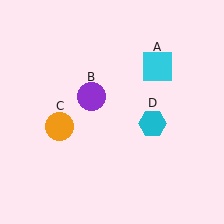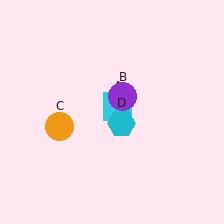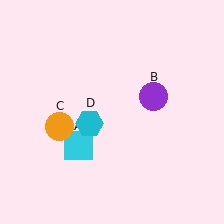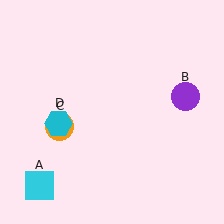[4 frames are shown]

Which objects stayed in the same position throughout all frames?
Orange circle (object C) remained stationary.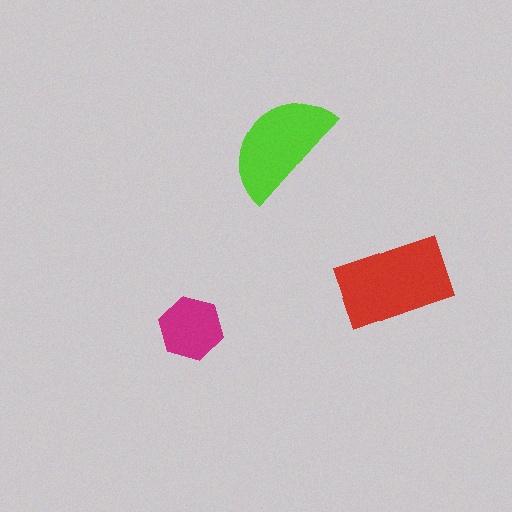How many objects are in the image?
There are 3 objects in the image.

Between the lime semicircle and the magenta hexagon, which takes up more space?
The lime semicircle.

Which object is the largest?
The red rectangle.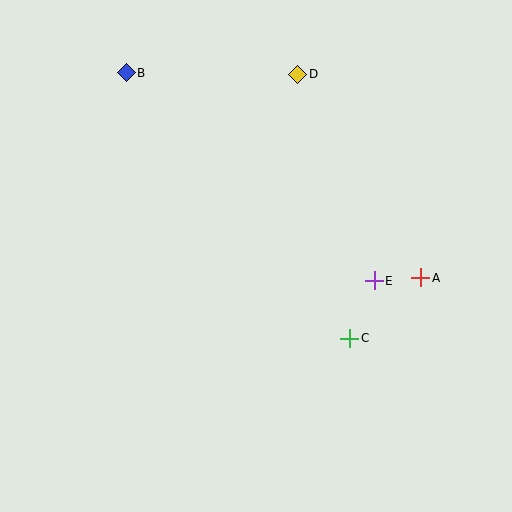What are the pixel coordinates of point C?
Point C is at (350, 338).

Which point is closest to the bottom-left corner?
Point C is closest to the bottom-left corner.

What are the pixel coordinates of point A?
Point A is at (421, 278).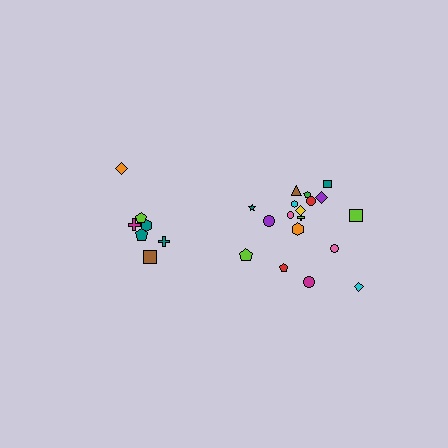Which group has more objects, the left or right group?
The right group.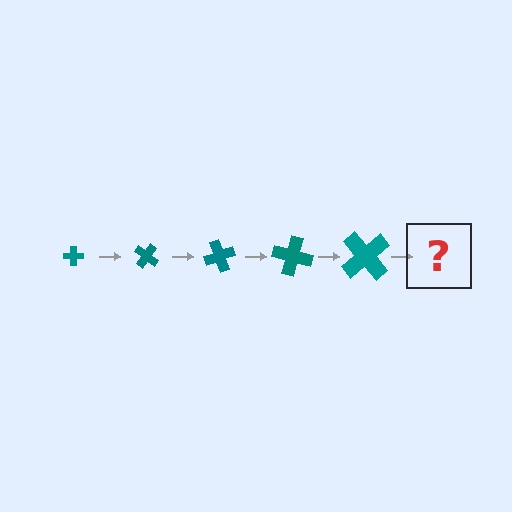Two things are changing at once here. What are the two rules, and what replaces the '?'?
The two rules are that the cross grows larger each step and it rotates 35 degrees each step. The '?' should be a cross, larger than the previous one and rotated 175 degrees from the start.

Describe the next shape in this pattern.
It should be a cross, larger than the previous one and rotated 175 degrees from the start.